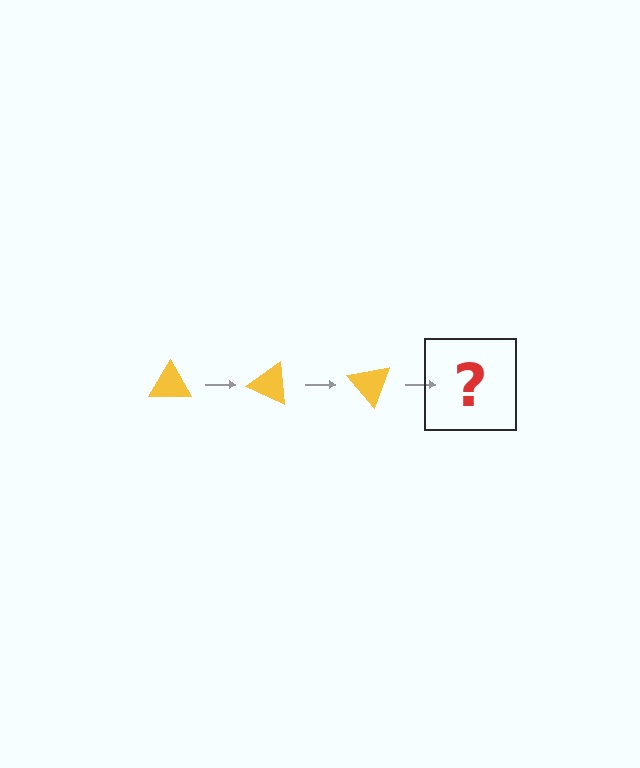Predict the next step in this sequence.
The next step is a yellow triangle rotated 75 degrees.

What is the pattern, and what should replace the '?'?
The pattern is that the triangle rotates 25 degrees each step. The '?' should be a yellow triangle rotated 75 degrees.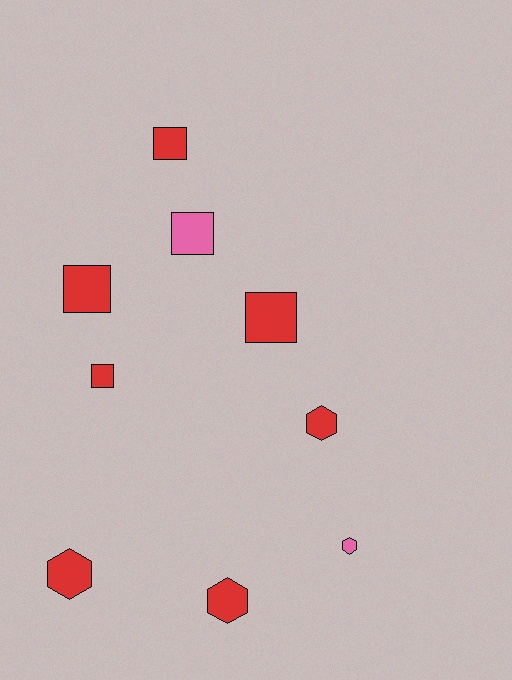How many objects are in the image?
There are 9 objects.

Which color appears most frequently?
Red, with 7 objects.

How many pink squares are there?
There is 1 pink square.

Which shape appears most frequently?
Square, with 5 objects.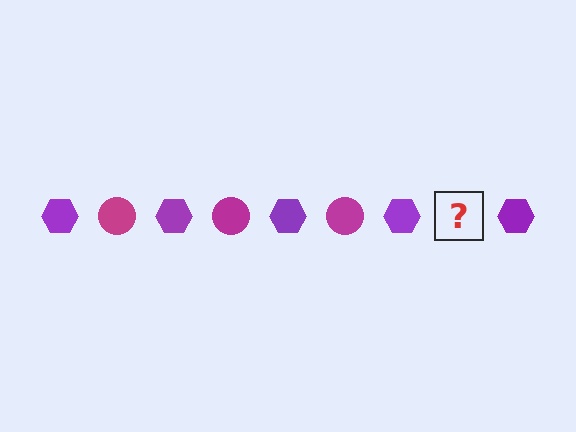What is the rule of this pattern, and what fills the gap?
The rule is that the pattern alternates between purple hexagon and magenta circle. The gap should be filled with a magenta circle.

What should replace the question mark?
The question mark should be replaced with a magenta circle.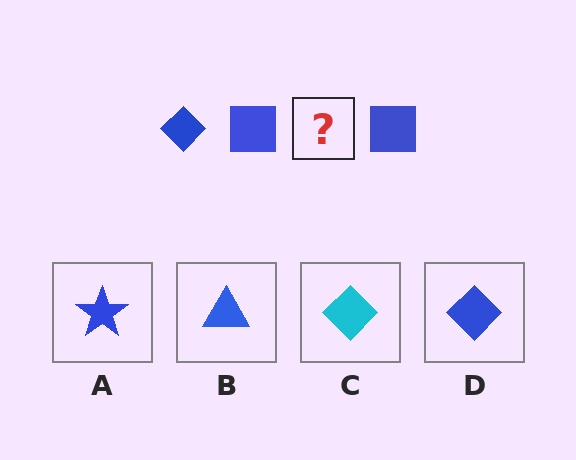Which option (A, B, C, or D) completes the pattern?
D.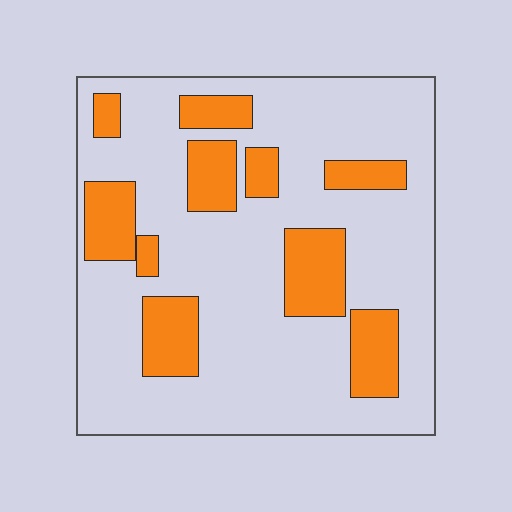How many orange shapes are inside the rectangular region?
10.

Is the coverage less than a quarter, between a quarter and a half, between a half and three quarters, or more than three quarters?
Less than a quarter.